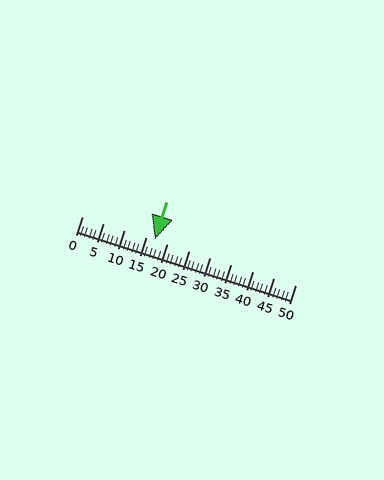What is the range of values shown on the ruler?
The ruler shows values from 0 to 50.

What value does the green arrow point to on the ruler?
The green arrow points to approximately 17.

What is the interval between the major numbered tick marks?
The major tick marks are spaced 5 units apart.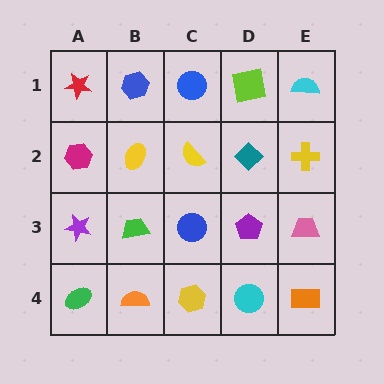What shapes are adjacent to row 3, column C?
A yellow semicircle (row 2, column C), a yellow hexagon (row 4, column C), a green trapezoid (row 3, column B), a purple pentagon (row 3, column D).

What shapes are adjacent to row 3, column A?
A magenta hexagon (row 2, column A), a green ellipse (row 4, column A), a green trapezoid (row 3, column B).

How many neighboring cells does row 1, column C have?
3.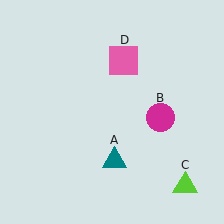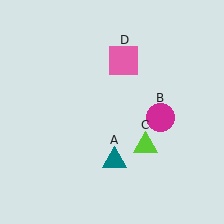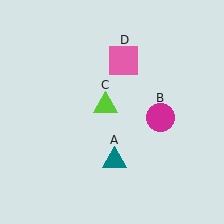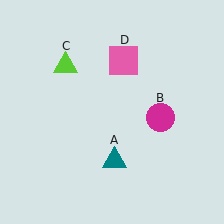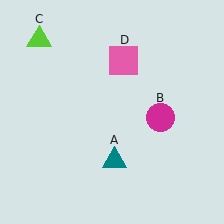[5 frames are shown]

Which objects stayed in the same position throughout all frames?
Teal triangle (object A) and magenta circle (object B) and pink square (object D) remained stationary.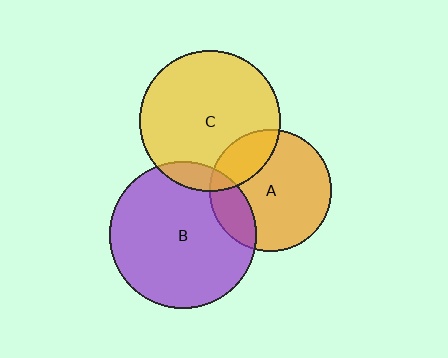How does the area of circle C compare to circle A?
Approximately 1.3 times.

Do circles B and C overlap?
Yes.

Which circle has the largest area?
Circle B (purple).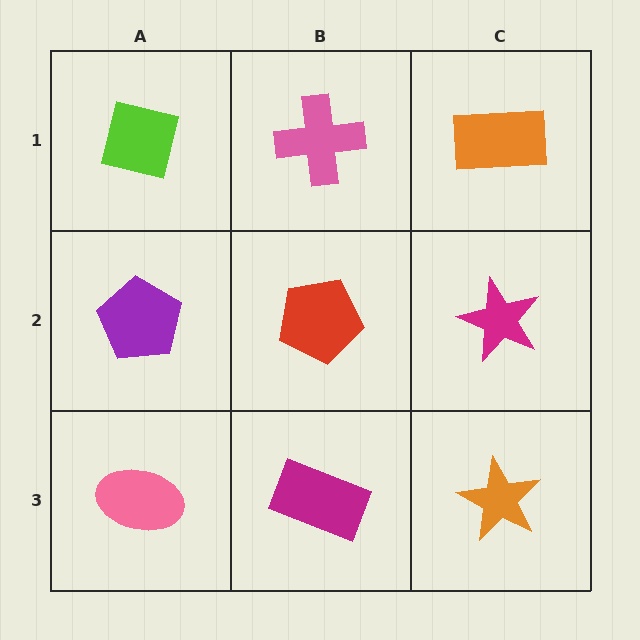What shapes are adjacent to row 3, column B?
A red pentagon (row 2, column B), a pink ellipse (row 3, column A), an orange star (row 3, column C).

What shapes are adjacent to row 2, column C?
An orange rectangle (row 1, column C), an orange star (row 3, column C), a red pentagon (row 2, column B).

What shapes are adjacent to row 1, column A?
A purple pentagon (row 2, column A), a pink cross (row 1, column B).